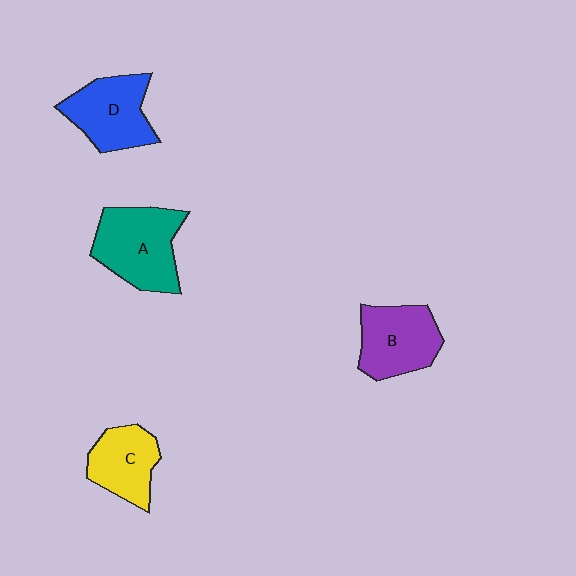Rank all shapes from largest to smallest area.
From largest to smallest: A (teal), D (blue), B (purple), C (yellow).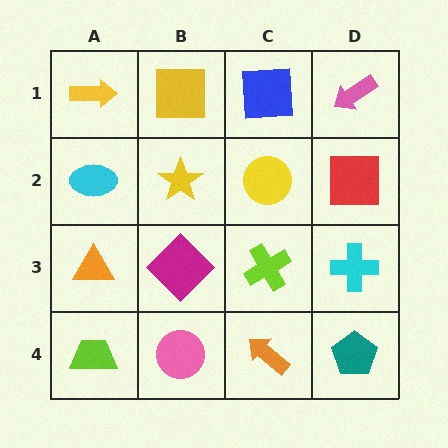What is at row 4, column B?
A pink circle.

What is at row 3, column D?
A cyan cross.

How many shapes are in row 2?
4 shapes.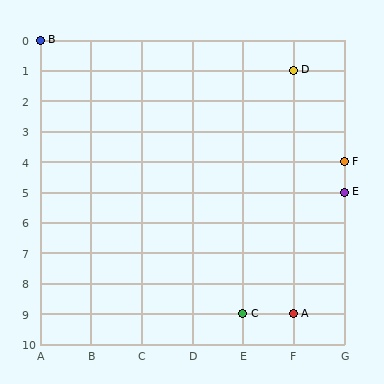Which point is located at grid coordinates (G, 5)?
Point E is at (G, 5).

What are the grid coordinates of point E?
Point E is at grid coordinates (G, 5).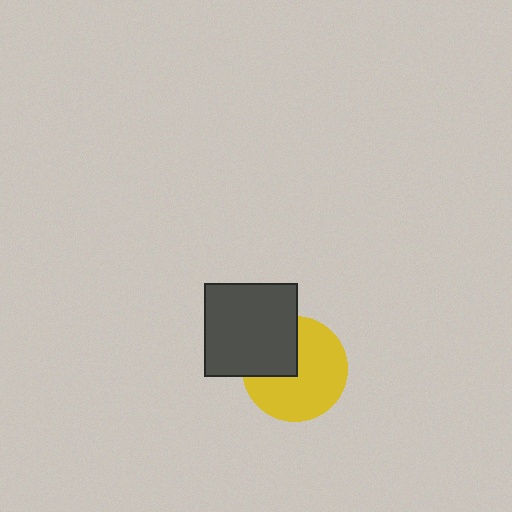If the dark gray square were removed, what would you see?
You would see the complete yellow circle.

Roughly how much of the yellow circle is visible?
Most of it is visible (roughly 68%).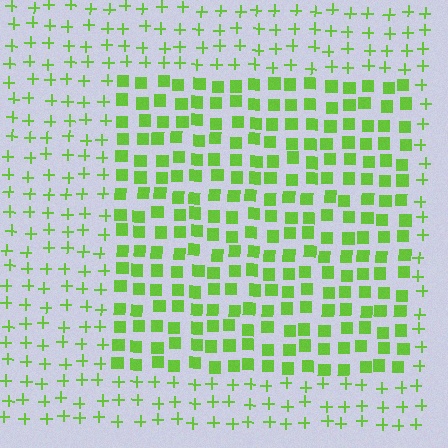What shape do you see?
I see a rectangle.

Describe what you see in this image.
The image is filled with small lime elements arranged in a uniform grid. A rectangle-shaped region contains squares, while the surrounding area contains plus signs. The boundary is defined purely by the change in element shape.